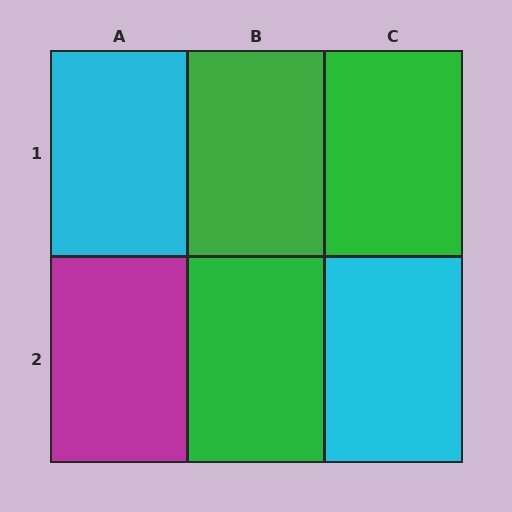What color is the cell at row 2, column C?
Cyan.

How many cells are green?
3 cells are green.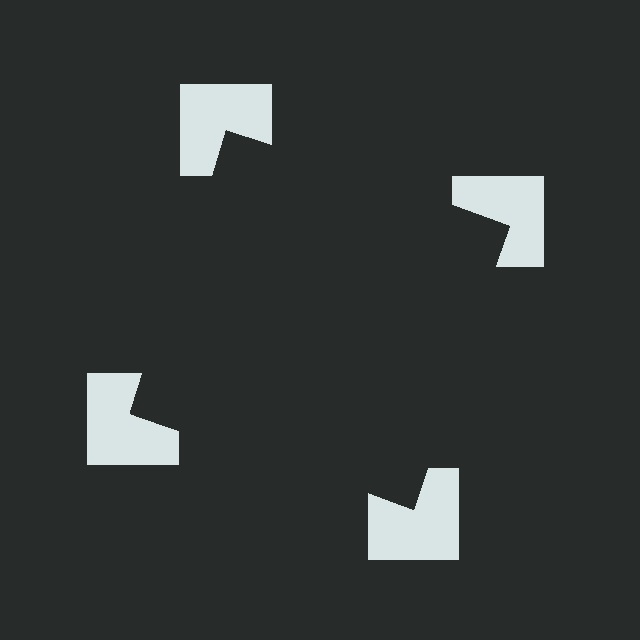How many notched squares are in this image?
There are 4 — one at each vertex of the illusory square.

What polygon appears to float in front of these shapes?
An illusory square — its edges are inferred from the aligned wedge cuts in the notched squares, not physically drawn.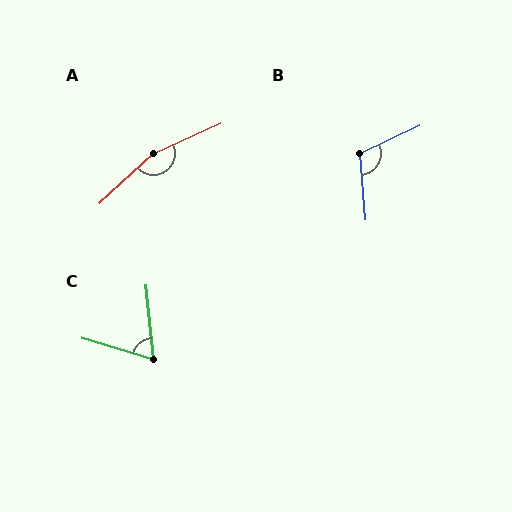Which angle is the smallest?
C, at approximately 67 degrees.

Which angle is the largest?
A, at approximately 162 degrees.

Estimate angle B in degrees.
Approximately 110 degrees.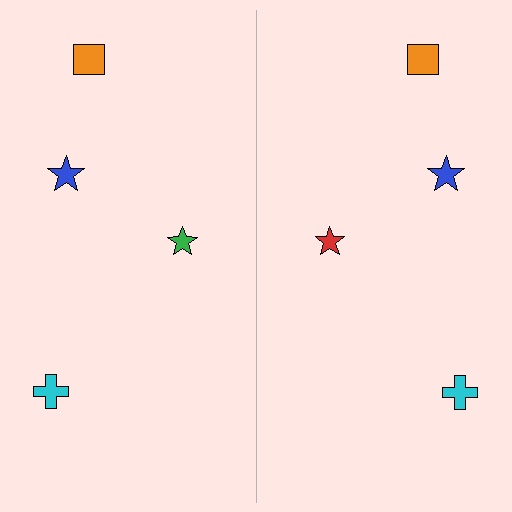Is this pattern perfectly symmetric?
No, the pattern is not perfectly symmetric. The red star on the right side breaks the symmetry — its mirror counterpart is green.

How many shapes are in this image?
There are 8 shapes in this image.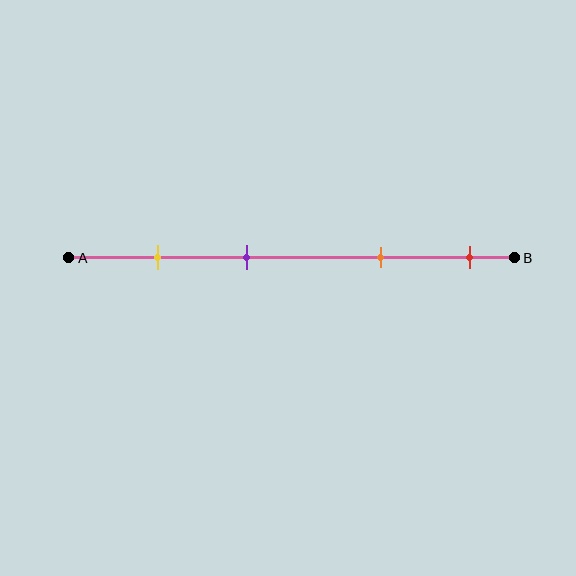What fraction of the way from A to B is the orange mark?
The orange mark is approximately 70% (0.7) of the way from A to B.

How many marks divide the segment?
There are 4 marks dividing the segment.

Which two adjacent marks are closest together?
The yellow and purple marks are the closest adjacent pair.